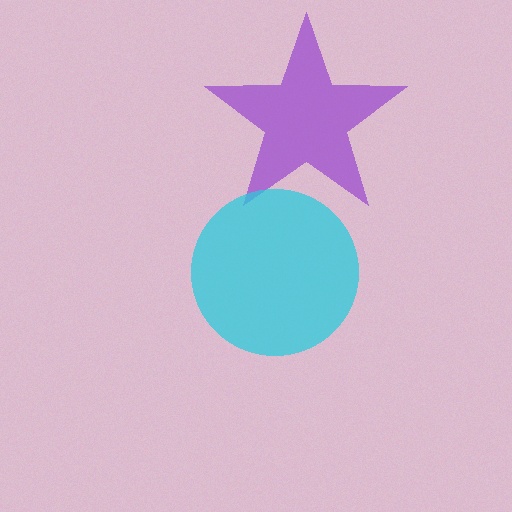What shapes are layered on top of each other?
The layered shapes are: a purple star, a cyan circle.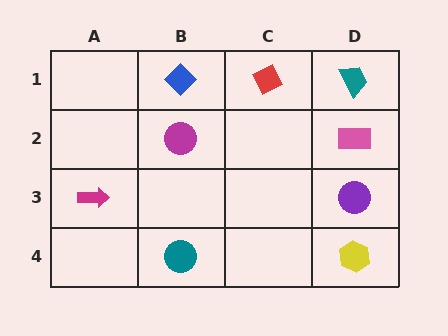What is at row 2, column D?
A pink rectangle.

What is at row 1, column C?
A red diamond.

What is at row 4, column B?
A teal circle.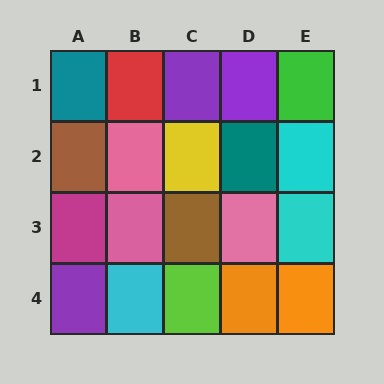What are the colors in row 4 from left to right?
Purple, cyan, lime, orange, orange.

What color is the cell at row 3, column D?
Pink.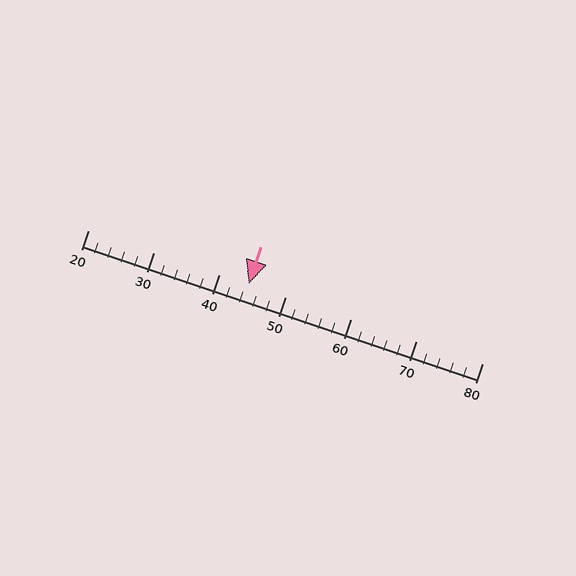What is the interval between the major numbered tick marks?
The major tick marks are spaced 10 units apart.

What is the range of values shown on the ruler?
The ruler shows values from 20 to 80.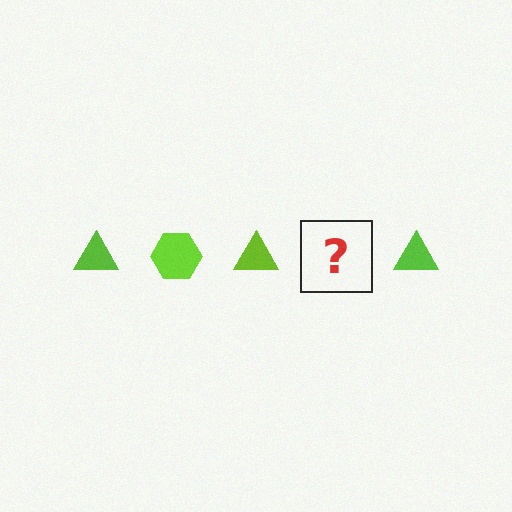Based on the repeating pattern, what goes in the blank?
The blank should be a lime hexagon.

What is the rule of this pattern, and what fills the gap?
The rule is that the pattern cycles through triangle, hexagon shapes in lime. The gap should be filled with a lime hexagon.